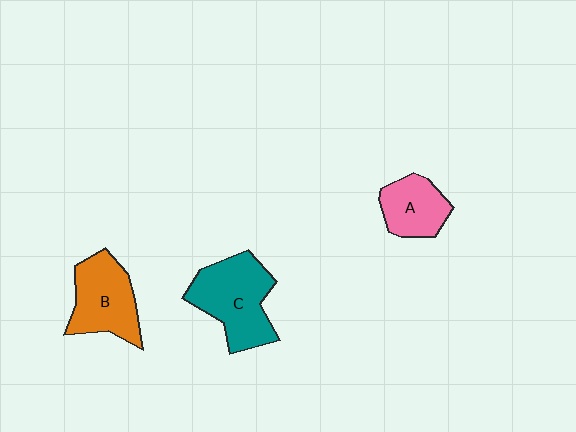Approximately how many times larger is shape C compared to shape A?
Approximately 1.7 times.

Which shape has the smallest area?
Shape A (pink).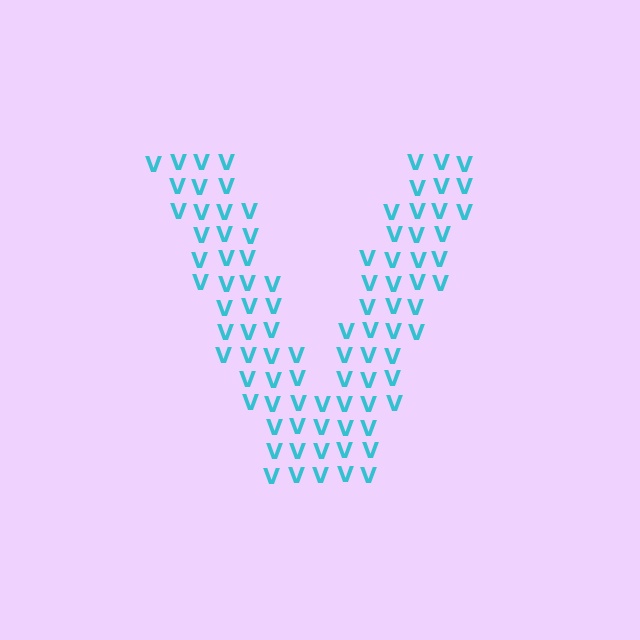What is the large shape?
The large shape is the letter V.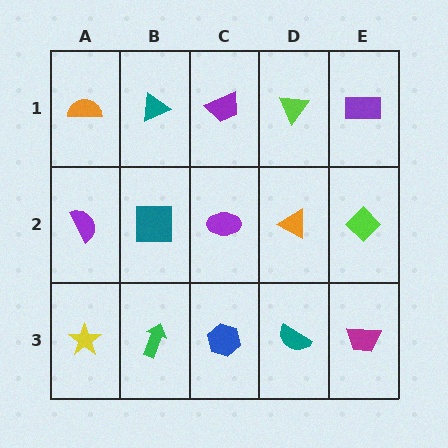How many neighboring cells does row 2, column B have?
4.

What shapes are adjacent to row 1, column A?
A purple semicircle (row 2, column A), a teal triangle (row 1, column B).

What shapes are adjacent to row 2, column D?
A lime triangle (row 1, column D), a teal semicircle (row 3, column D), a purple ellipse (row 2, column C), a lime diamond (row 2, column E).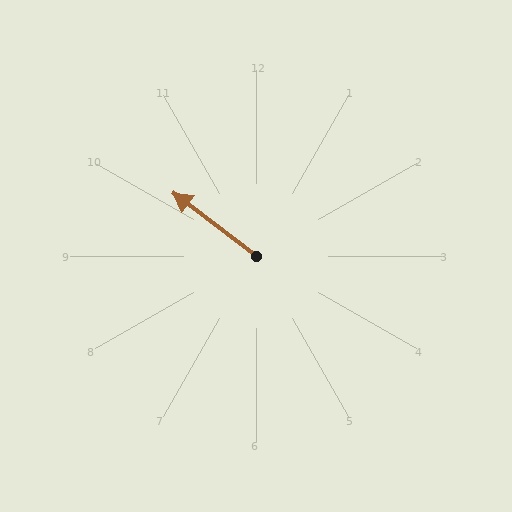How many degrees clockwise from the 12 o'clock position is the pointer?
Approximately 307 degrees.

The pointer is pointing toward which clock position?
Roughly 10 o'clock.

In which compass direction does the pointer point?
Northwest.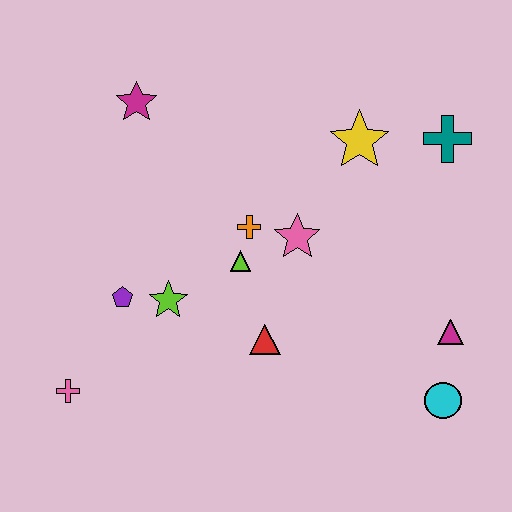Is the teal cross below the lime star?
No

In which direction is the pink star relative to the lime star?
The pink star is to the right of the lime star.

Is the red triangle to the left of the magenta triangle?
Yes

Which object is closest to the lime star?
The purple pentagon is closest to the lime star.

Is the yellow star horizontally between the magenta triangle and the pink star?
Yes